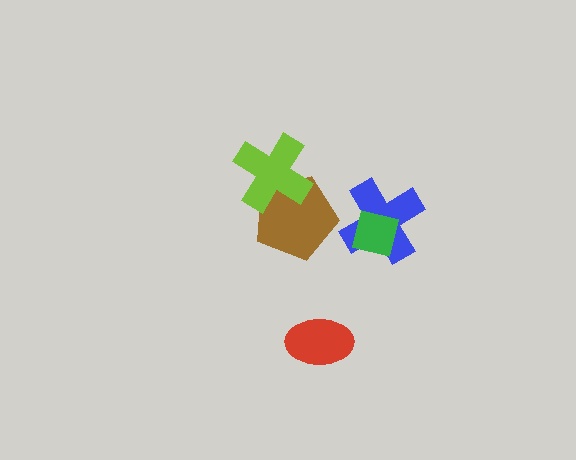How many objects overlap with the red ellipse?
0 objects overlap with the red ellipse.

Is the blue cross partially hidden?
Yes, it is partially covered by another shape.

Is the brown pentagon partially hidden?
Yes, it is partially covered by another shape.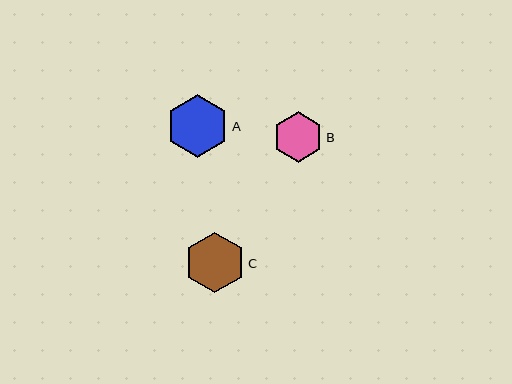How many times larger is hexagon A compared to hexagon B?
Hexagon A is approximately 1.2 times the size of hexagon B.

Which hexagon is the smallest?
Hexagon B is the smallest with a size of approximately 51 pixels.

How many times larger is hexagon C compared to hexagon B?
Hexagon C is approximately 1.2 times the size of hexagon B.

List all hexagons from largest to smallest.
From largest to smallest: A, C, B.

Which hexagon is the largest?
Hexagon A is the largest with a size of approximately 63 pixels.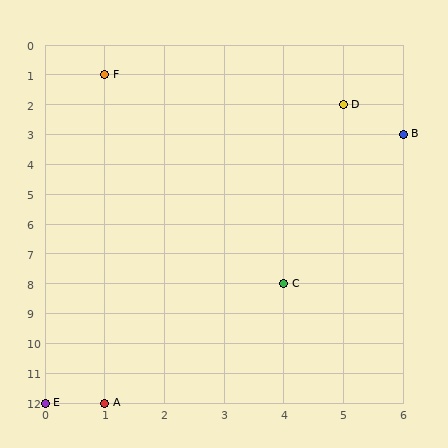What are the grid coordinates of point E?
Point E is at grid coordinates (0, 12).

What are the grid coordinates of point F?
Point F is at grid coordinates (1, 1).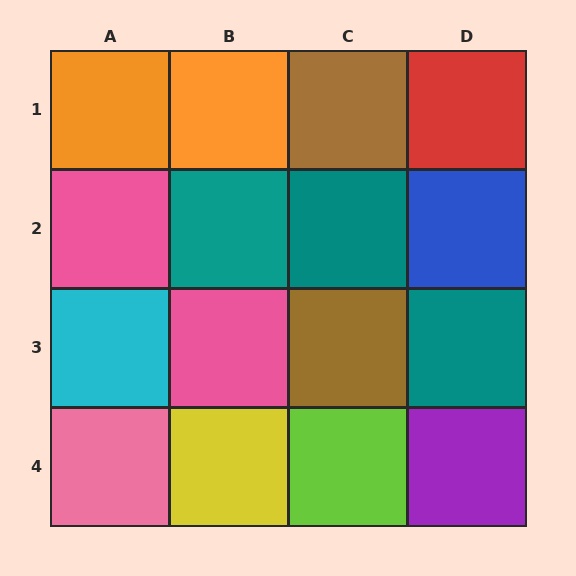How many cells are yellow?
1 cell is yellow.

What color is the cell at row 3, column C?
Brown.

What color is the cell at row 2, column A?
Pink.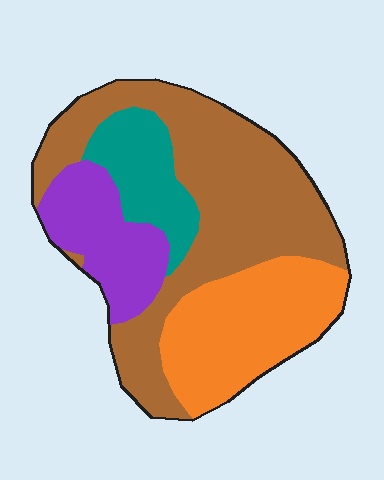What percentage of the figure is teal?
Teal takes up less than a sixth of the figure.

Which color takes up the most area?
Brown, at roughly 45%.